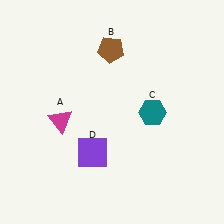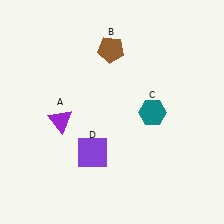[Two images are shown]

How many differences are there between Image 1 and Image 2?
There is 1 difference between the two images.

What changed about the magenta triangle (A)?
In Image 1, A is magenta. In Image 2, it changed to purple.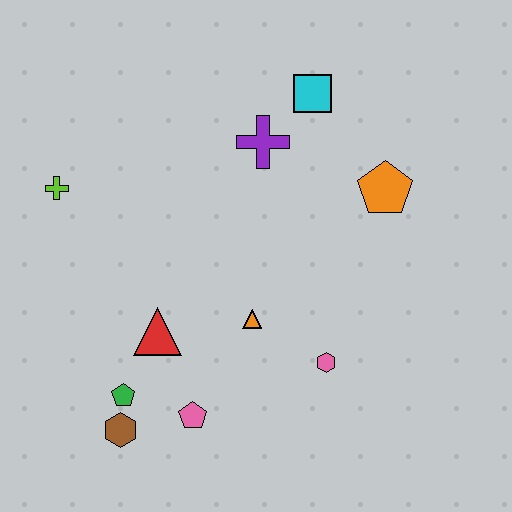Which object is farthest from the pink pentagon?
The cyan square is farthest from the pink pentagon.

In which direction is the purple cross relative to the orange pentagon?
The purple cross is to the left of the orange pentagon.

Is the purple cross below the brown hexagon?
No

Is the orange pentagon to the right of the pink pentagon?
Yes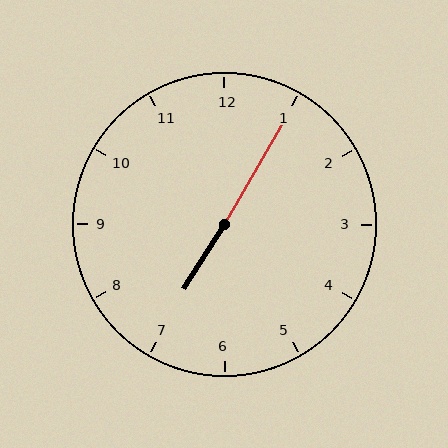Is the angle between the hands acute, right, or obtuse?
It is obtuse.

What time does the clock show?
7:05.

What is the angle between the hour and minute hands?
Approximately 178 degrees.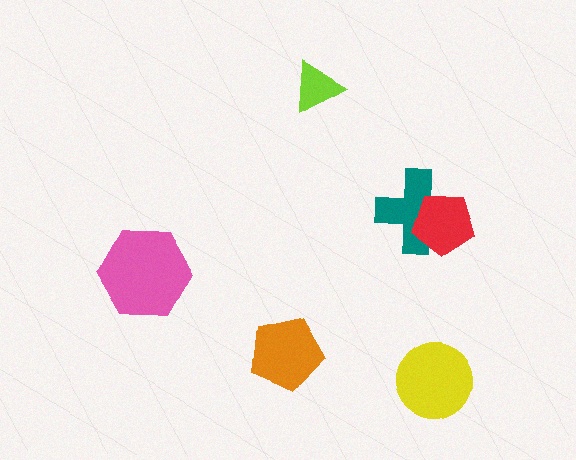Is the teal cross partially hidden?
Yes, it is partially covered by another shape.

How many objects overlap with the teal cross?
1 object overlaps with the teal cross.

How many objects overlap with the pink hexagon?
0 objects overlap with the pink hexagon.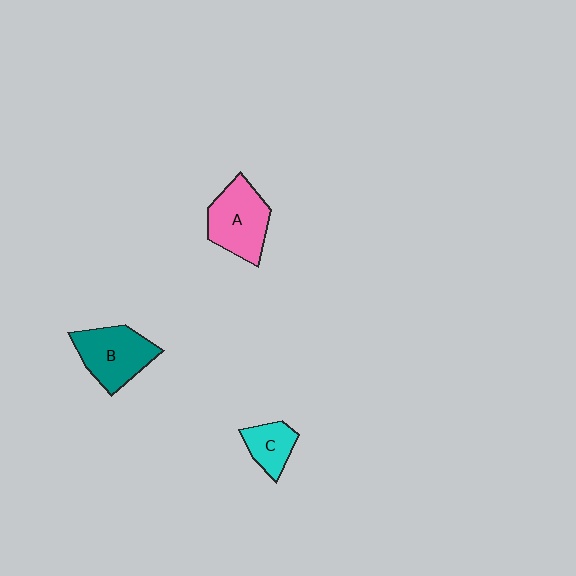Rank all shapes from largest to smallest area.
From largest to smallest: A (pink), B (teal), C (cyan).